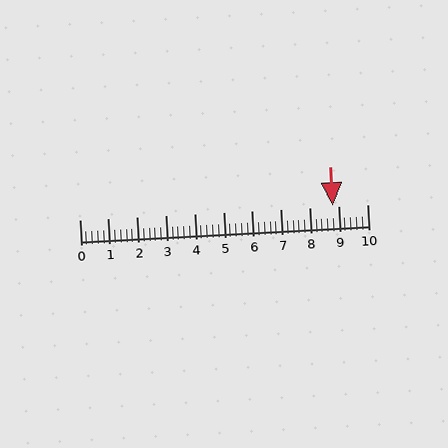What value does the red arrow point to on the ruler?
The red arrow points to approximately 8.8.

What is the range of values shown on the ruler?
The ruler shows values from 0 to 10.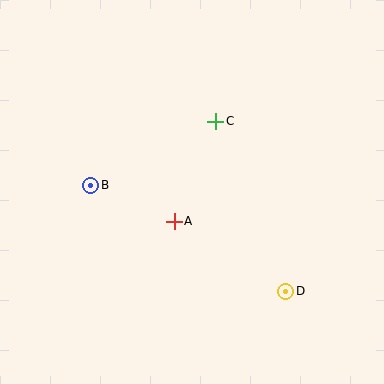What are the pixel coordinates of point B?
Point B is at (91, 185).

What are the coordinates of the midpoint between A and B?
The midpoint between A and B is at (133, 203).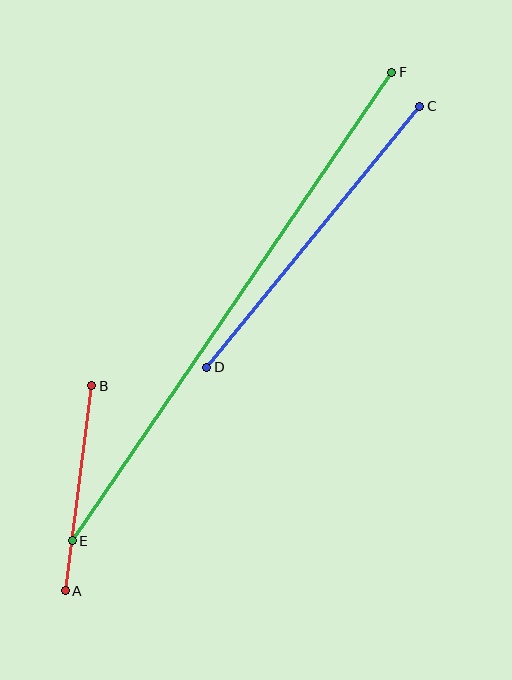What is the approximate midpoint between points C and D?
The midpoint is at approximately (313, 237) pixels.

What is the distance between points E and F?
The distance is approximately 567 pixels.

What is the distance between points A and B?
The distance is approximately 207 pixels.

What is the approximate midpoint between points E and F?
The midpoint is at approximately (232, 307) pixels.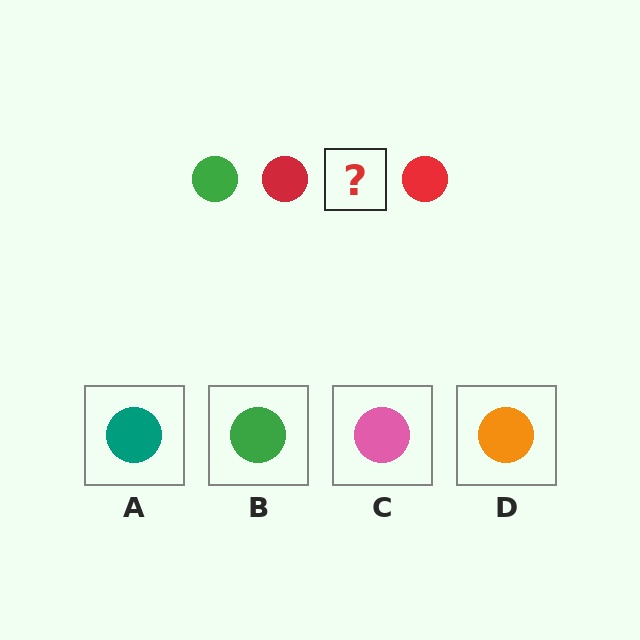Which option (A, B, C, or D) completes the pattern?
B.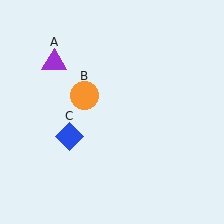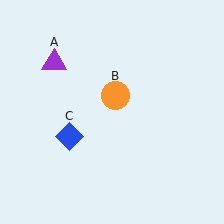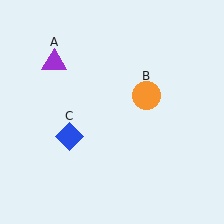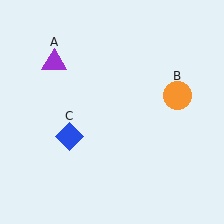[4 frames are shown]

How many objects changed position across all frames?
1 object changed position: orange circle (object B).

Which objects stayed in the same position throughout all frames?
Purple triangle (object A) and blue diamond (object C) remained stationary.